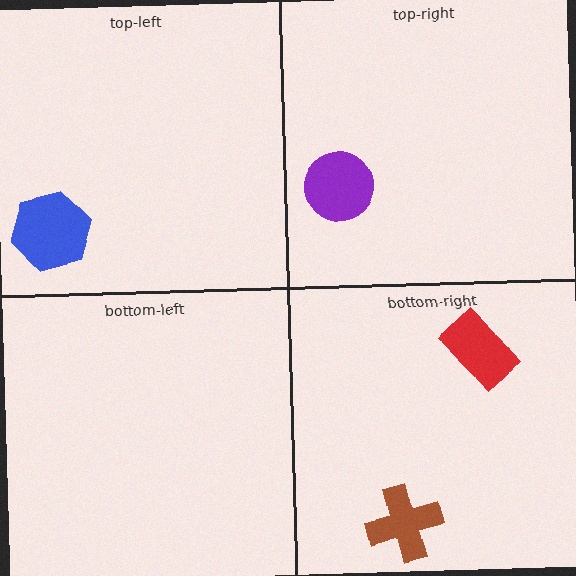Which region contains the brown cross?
The bottom-right region.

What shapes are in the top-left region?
The blue hexagon.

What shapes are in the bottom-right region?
The red rectangle, the brown cross.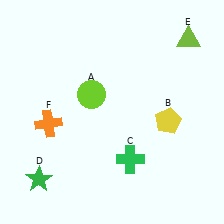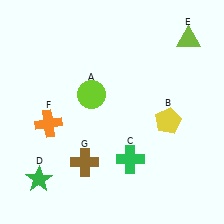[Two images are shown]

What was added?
A brown cross (G) was added in Image 2.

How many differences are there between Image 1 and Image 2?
There is 1 difference between the two images.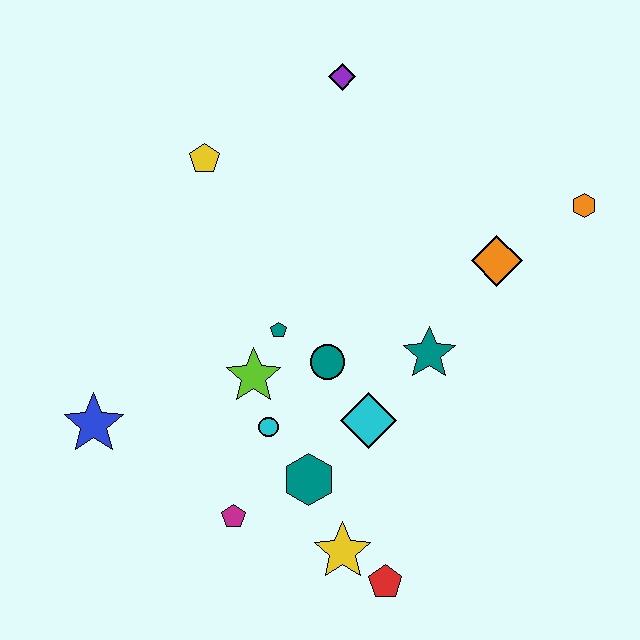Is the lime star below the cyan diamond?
No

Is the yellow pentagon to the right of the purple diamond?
No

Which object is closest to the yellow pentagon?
The purple diamond is closest to the yellow pentagon.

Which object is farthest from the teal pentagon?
The orange hexagon is farthest from the teal pentagon.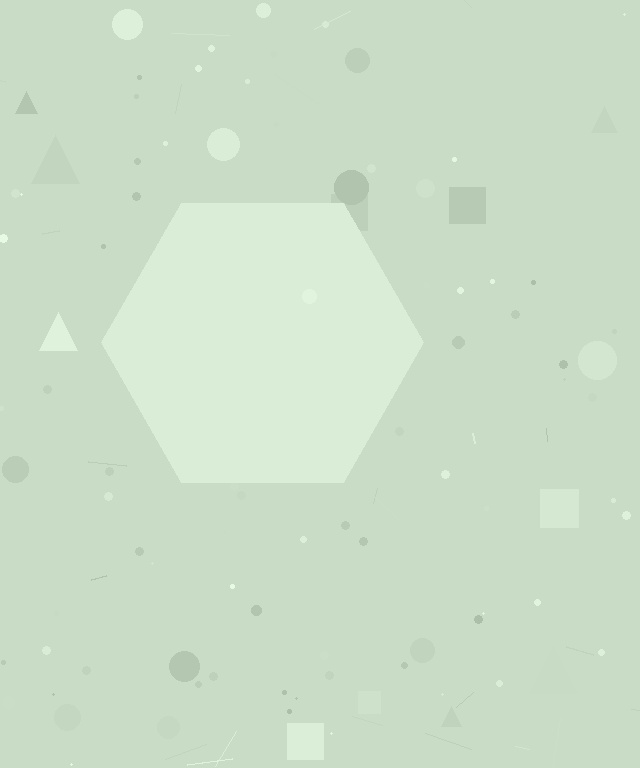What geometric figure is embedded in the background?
A hexagon is embedded in the background.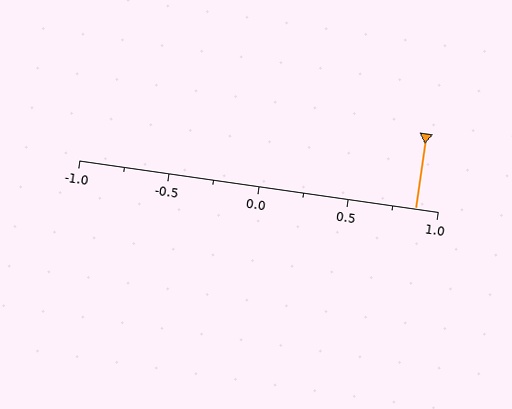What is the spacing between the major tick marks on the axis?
The major ticks are spaced 0.5 apart.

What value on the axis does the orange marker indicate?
The marker indicates approximately 0.88.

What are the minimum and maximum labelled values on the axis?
The axis runs from -1.0 to 1.0.